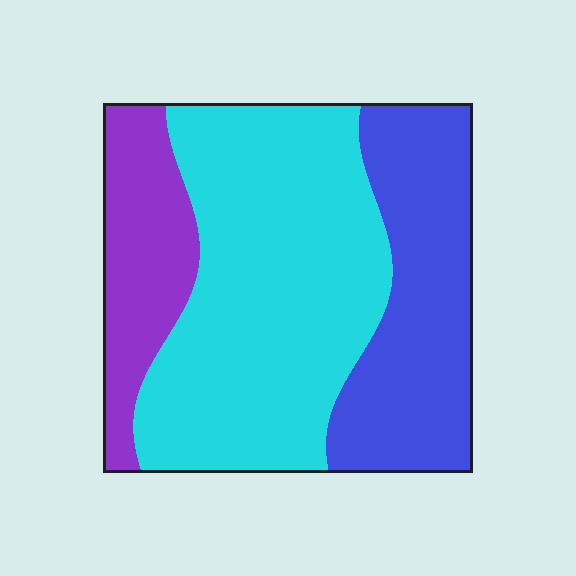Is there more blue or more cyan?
Cyan.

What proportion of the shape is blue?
Blue takes up between a quarter and a half of the shape.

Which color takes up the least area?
Purple, at roughly 20%.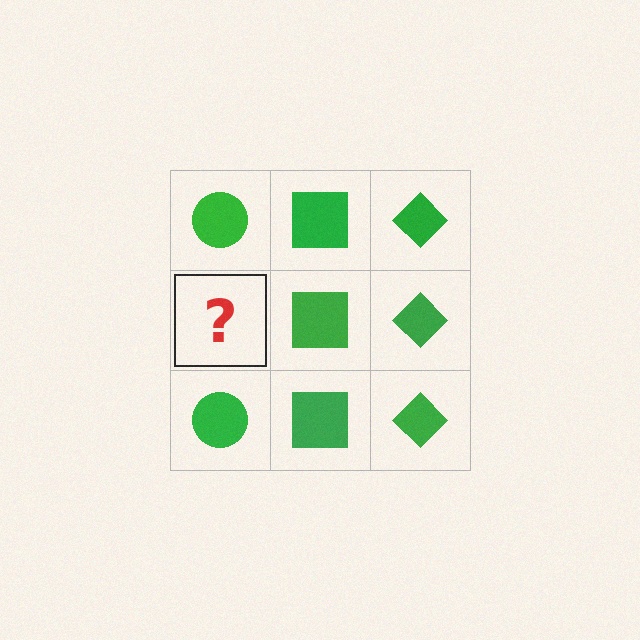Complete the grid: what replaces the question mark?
The question mark should be replaced with a green circle.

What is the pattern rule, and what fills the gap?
The rule is that each column has a consistent shape. The gap should be filled with a green circle.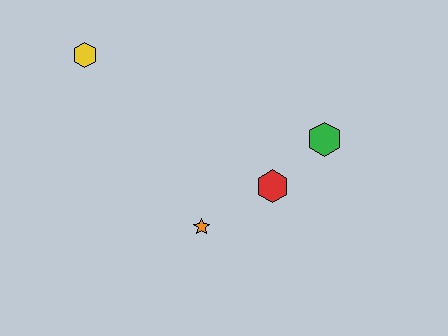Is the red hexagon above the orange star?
Yes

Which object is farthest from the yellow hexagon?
The green hexagon is farthest from the yellow hexagon.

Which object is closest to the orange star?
The red hexagon is closest to the orange star.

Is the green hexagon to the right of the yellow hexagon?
Yes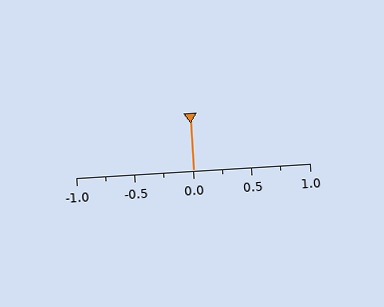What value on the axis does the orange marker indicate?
The marker indicates approximately 0.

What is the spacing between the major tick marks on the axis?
The major ticks are spaced 0.5 apart.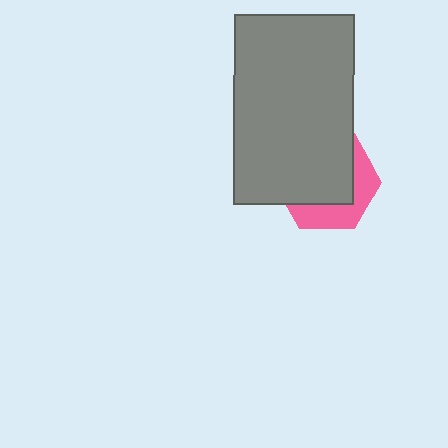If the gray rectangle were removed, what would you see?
You would see the complete pink hexagon.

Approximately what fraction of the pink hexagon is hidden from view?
Roughly 64% of the pink hexagon is hidden behind the gray rectangle.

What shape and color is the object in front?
The object in front is a gray rectangle.